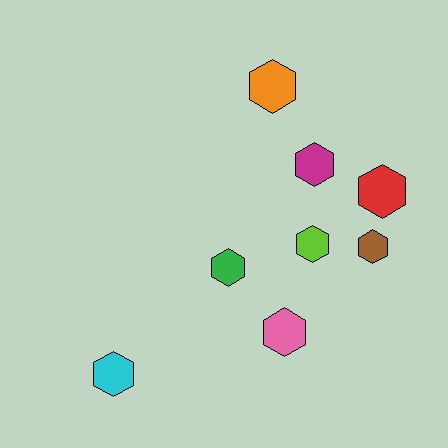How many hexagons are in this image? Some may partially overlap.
There are 8 hexagons.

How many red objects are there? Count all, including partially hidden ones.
There is 1 red object.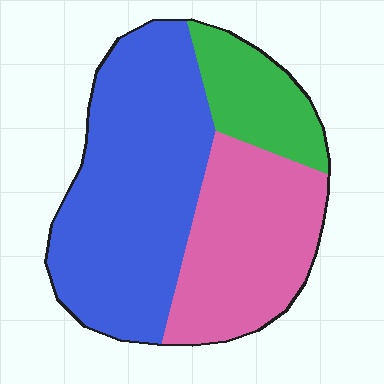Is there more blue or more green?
Blue.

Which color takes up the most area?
Blue, at roughly 50%.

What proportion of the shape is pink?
Pink covers around 35% of the shape.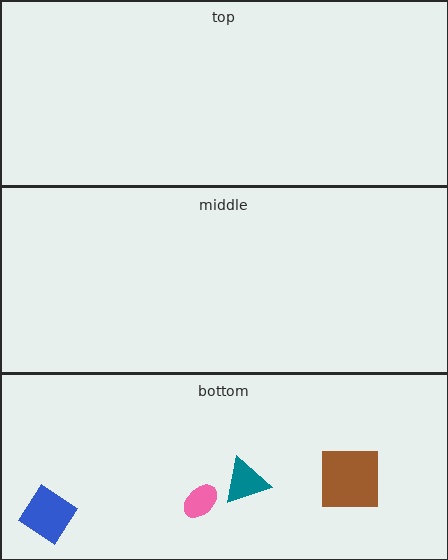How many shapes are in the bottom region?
4.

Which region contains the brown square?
The bottom region.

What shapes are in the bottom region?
The pink ellipse, the brown square, the teal triangle, the blue diamond.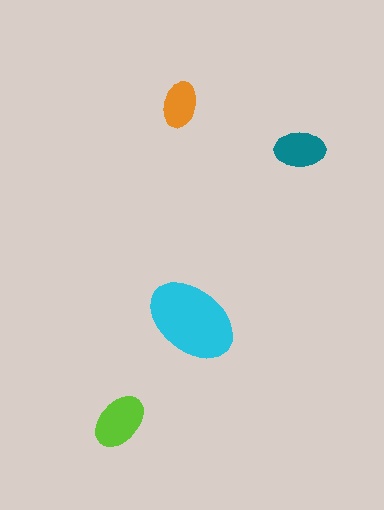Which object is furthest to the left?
The lime ellipse is leftmost.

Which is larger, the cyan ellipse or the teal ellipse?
The cyan one.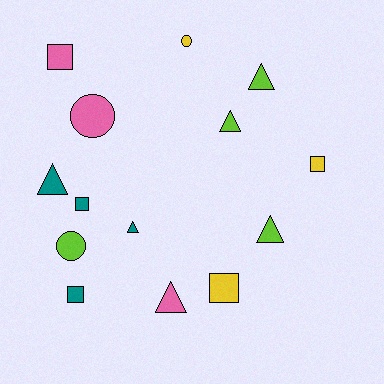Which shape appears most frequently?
Triangle, with 6 objects.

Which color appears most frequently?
Teal, with 4 objects.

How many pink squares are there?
There is 1 pink square.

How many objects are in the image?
There are 14 objects.